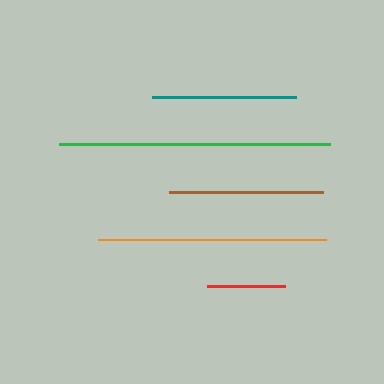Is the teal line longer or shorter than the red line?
The teal line is longer than the red line.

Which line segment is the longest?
The green line is the longest at approximately 271 pixels.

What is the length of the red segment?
The red segment is approximately 78 pixels long.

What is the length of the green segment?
The green segment is approximately 271 pixels long.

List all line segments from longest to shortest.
From longest to shortest: green, orange, brown, teal, red.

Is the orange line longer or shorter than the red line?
The orange line is longer than the red line.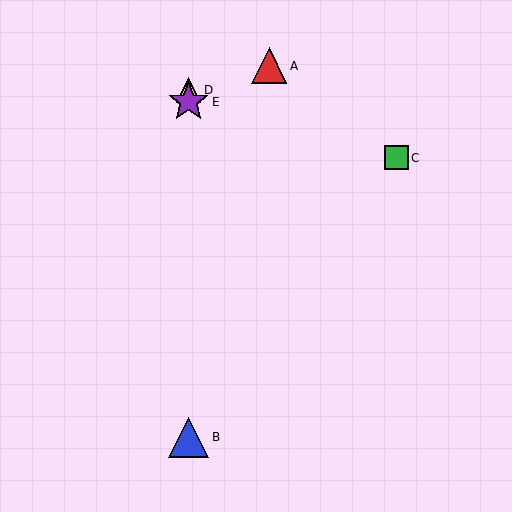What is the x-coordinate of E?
Object E is at x≈189.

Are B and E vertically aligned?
Yes, both are at x≈189.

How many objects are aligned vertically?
3 objects (B, D, E) are aligned vertically.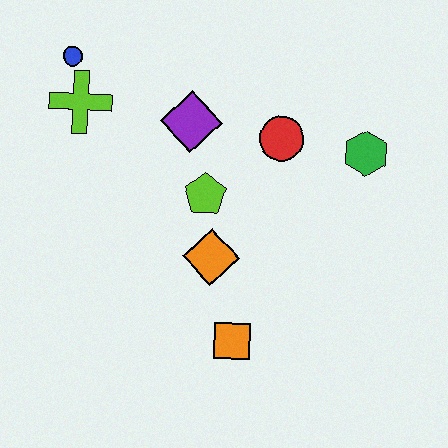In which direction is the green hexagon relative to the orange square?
The green hexagon is above the orange square.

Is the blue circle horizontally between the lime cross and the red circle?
No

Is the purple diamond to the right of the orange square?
No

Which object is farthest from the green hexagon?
The blue circle is farthest from the green hexagon.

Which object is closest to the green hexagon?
The red circle is closest to the green hexagon.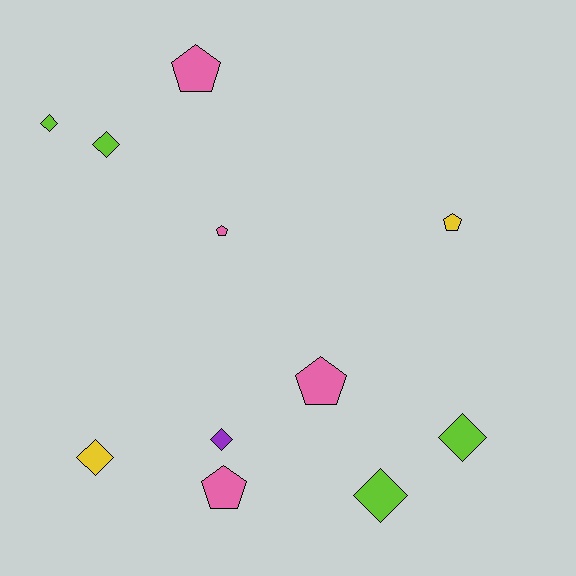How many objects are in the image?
There are 11 objects.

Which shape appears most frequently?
Diamond, with 6 objects.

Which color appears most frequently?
Pink, with 4 objects.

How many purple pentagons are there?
There are no purple pentagons.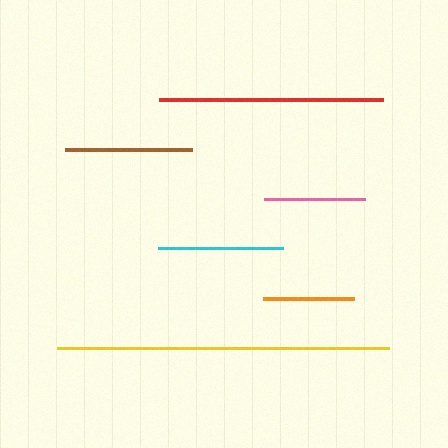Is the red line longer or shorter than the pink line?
The red line is longer than the pink line.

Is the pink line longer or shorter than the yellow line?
The yellow line is longer than the pink line.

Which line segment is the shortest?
The orange line is the shortest at approximately 91 pixels.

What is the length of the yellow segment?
The yellow segment is approximately 332 pixels long.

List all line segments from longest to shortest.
From longest to shortest: yellow, red, brown, cyan, pink, orange.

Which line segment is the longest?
The yellow line is the longest at approximately 332 pixels.